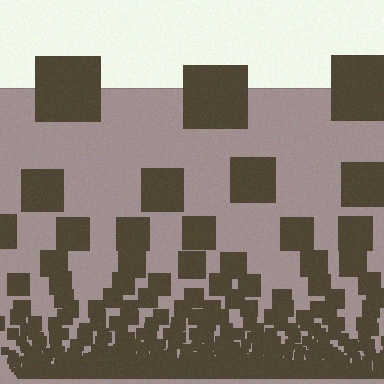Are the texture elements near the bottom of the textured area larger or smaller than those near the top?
Smaller. The gradient is inverted — elements near the bottom are smaller and denser.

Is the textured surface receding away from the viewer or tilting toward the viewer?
The surface appears to tilt toward the viewer. Texture elements get larger and sparser toward the top.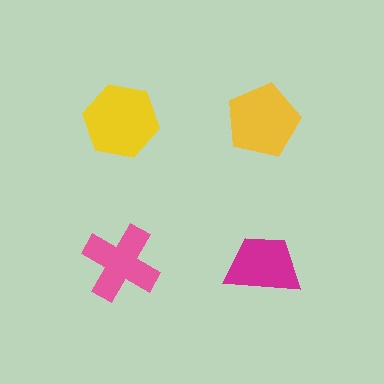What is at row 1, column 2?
A yellow pentagon.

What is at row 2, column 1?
A pink cross.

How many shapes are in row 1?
2 shapes.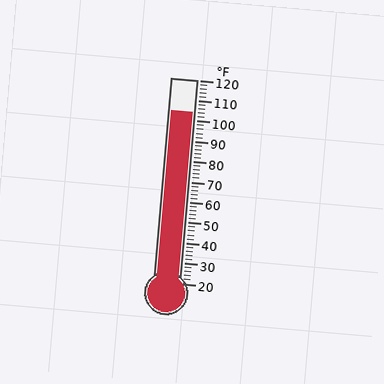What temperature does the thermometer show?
The thermometer shows approximately 104°F.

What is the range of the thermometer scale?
The thermometer scale ranges from 20°F to 120°F.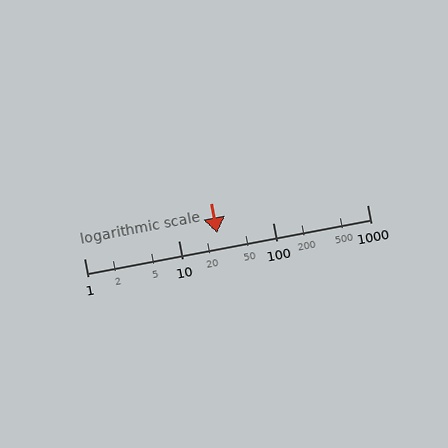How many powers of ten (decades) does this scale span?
The scale spans 3 decades, from 1 to 1000.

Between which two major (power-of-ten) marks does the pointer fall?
The pointer is between 10 and 100.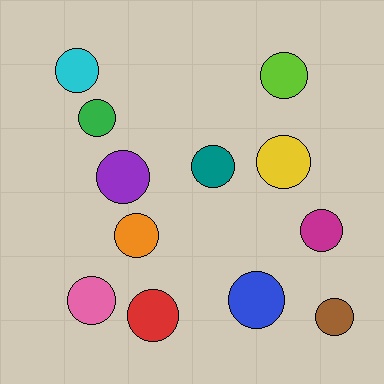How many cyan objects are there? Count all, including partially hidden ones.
There is 1 cyan object.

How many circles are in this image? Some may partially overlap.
There are 12 circles.